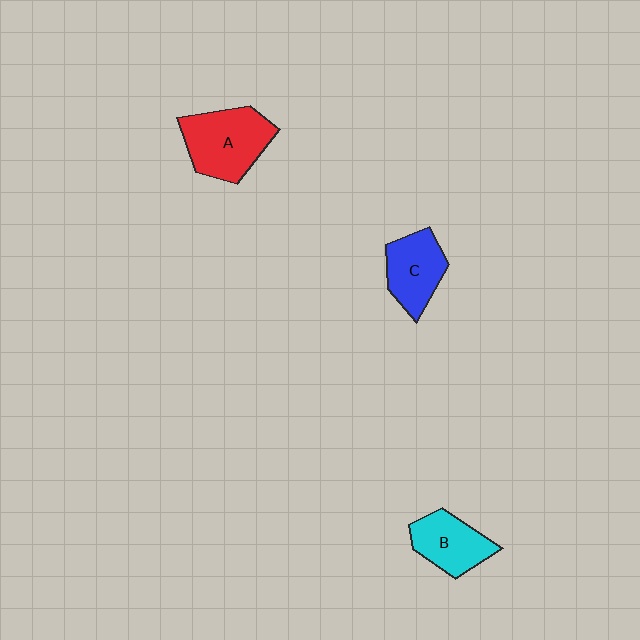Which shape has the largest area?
Shape A (red).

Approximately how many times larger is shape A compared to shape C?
Approximately 1.4 times.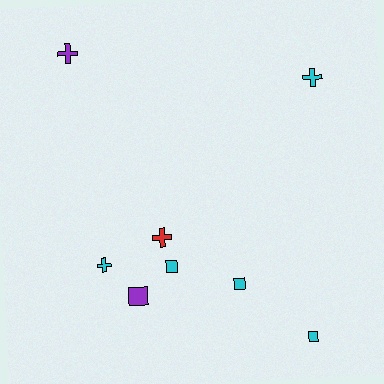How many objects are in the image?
There are 8 objects.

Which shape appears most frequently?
Square, with 4 objects.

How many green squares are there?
There are no green squares.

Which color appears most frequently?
Cyan, with 5 objects.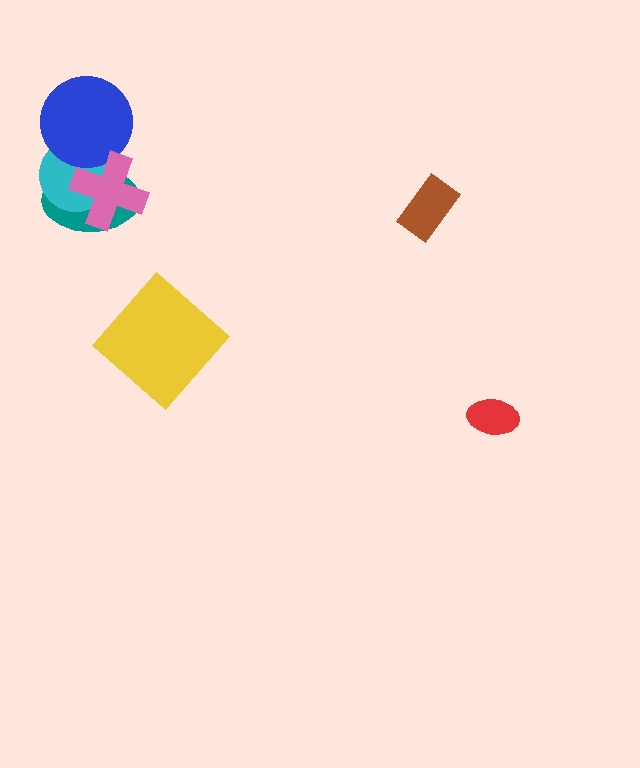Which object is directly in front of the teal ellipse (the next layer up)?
The cyan circle is directly in front of the teal ellipse.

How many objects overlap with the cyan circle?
3 objects overlap with the cyan circle.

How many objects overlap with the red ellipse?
0 objects overlap with the red ellipse.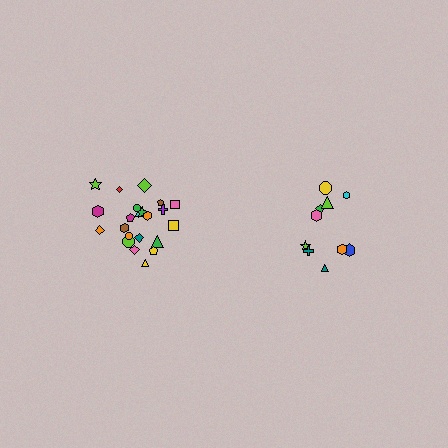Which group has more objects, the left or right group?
The left group.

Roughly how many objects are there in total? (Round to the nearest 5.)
Roughly 30 objects in total.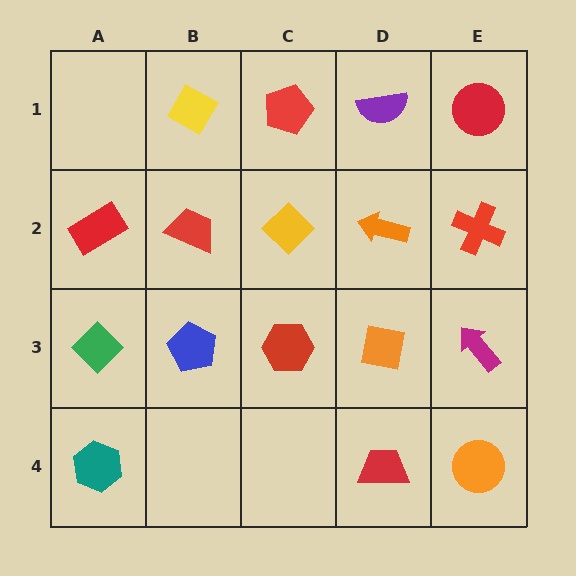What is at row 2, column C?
A yellow diamond.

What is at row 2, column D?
An orange arrow.